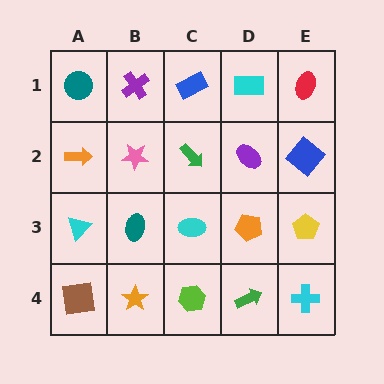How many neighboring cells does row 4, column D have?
3.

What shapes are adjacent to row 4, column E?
A yellow pentagon (row 3, column E), a green arrow (row 4, column D).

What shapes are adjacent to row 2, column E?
A red ellipse (row 1, column E), a yellow pentagon (row 3, column E), a purple ellipse (row 2, column D).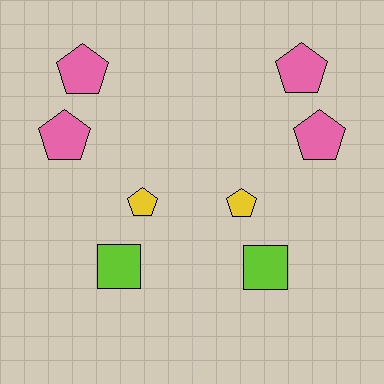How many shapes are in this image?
There are 8 shapes in this image.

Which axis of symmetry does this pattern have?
The pattern has a vertical axis of symmetry running through the center of the image.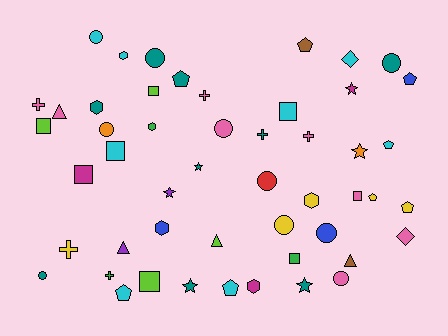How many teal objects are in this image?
There are 9 teal objects.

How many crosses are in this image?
There are 6 crosses.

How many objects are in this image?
There are 50 objects.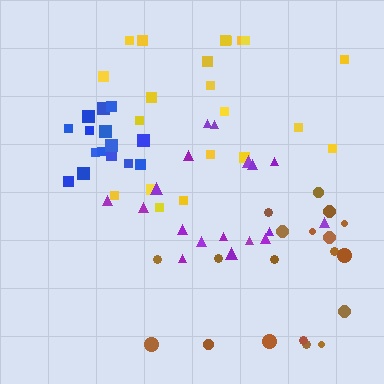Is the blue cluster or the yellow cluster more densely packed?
Blue.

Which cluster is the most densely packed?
Blue.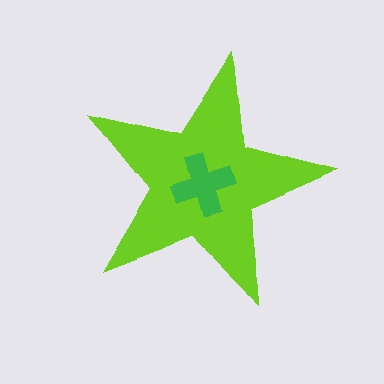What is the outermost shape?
The lime star.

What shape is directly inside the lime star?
The green cross.